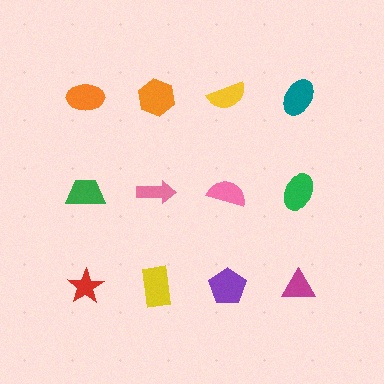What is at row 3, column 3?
A purple pentagon.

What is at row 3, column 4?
A magenta triangle.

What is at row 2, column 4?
A green ellipse.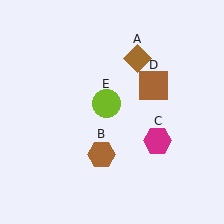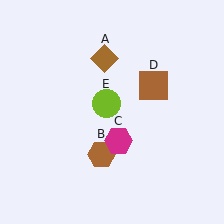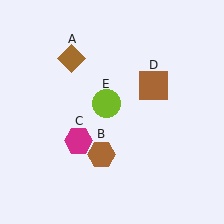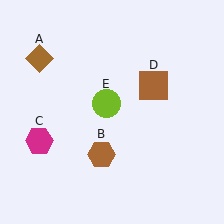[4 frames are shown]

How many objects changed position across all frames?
2 objects changed position: brown diamond (object A), magenta hexagon (object C).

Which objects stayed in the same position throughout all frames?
Brown hexagon (object B) and brown square (object D) and lime circle (object E) remained stationary.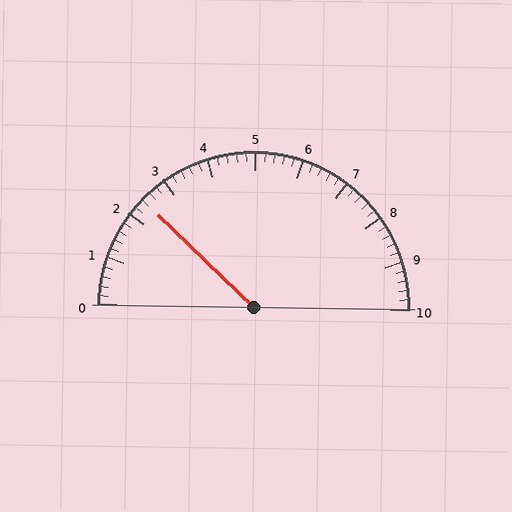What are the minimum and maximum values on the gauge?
The gauge ranges from 0 to 10.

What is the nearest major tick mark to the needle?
The nearest major tick mark is 2.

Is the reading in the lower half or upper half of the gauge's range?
The reading is in the lower half of the range (0 to 10).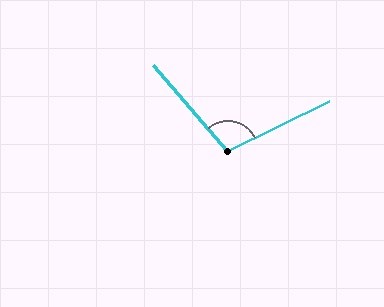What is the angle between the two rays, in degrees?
Approximately 105 degrees.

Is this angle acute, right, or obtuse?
It is obtuse.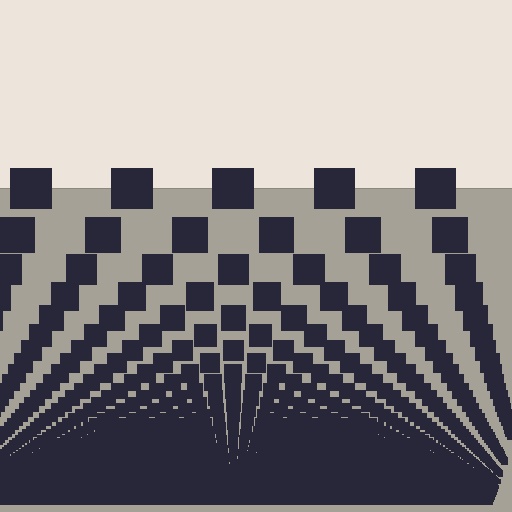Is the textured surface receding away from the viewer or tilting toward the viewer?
The surface appears to tilt toward the viewer. Texture elements get larger and sparser toward the top.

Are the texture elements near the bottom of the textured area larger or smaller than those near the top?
Smaller. The gradient is inverted — elements near the bottom are smaller and denser.